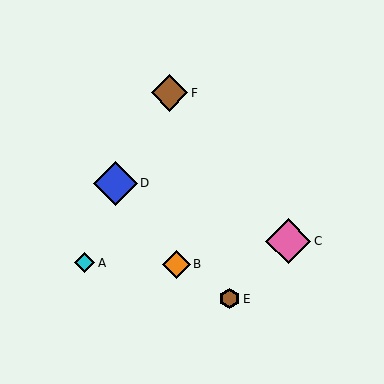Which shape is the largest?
The pink diamond (labeled C) is the largest.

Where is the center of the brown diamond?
The center of the brown diamond is at (170, 93).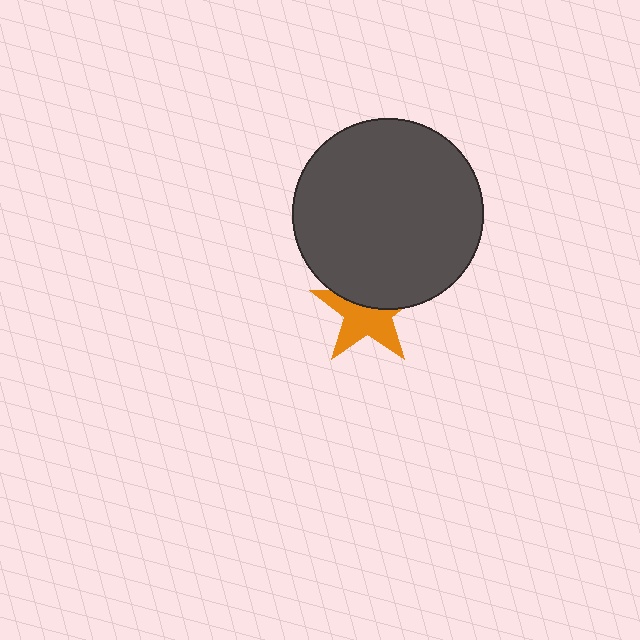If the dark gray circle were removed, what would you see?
You would see the complete orange star.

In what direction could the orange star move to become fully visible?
The orange star could move down. That would shift it out from behind the dark gray circle entirely.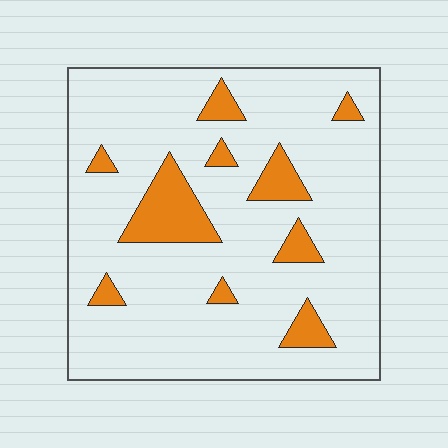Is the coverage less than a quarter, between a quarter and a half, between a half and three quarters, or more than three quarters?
Less than a quarter.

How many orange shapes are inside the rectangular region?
10.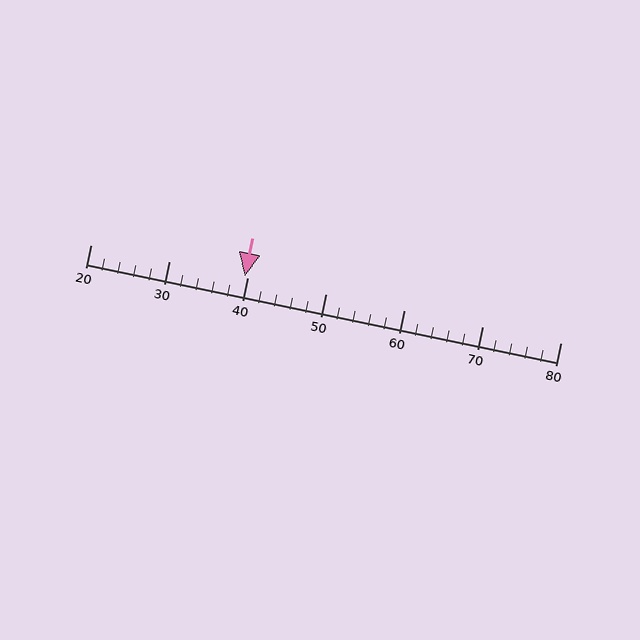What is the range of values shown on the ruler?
The ruler shows values from 20 to 80.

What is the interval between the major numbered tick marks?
The major tick marks are spaced 10 units apart.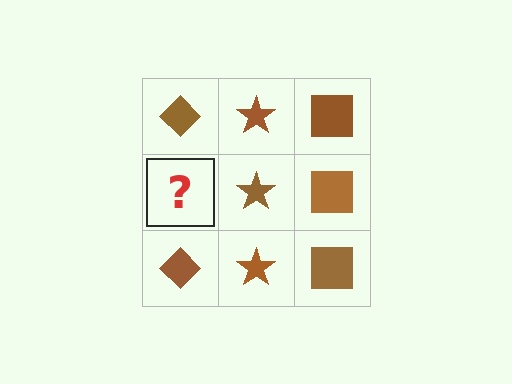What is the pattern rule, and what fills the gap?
The rule is that each column has a consistent shape. The gap should be filled with a brown diamond.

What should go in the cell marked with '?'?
The missing cell should contain a brown diamond.